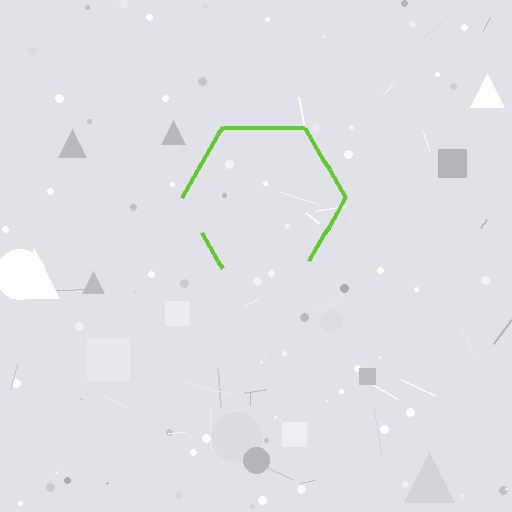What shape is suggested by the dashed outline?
The dashed outline suggests a hexagon.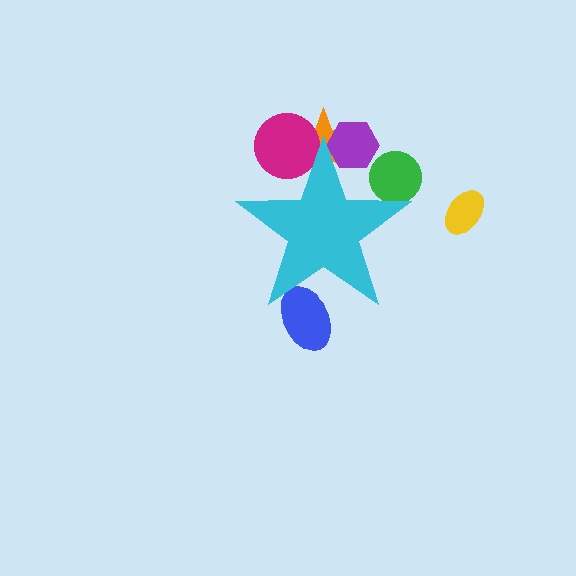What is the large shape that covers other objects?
A cyan star.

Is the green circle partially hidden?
Yes, the green circle is partially hidden behind the cyan star.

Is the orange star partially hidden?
Yes, the orange star is partially hidden behind the cyan star.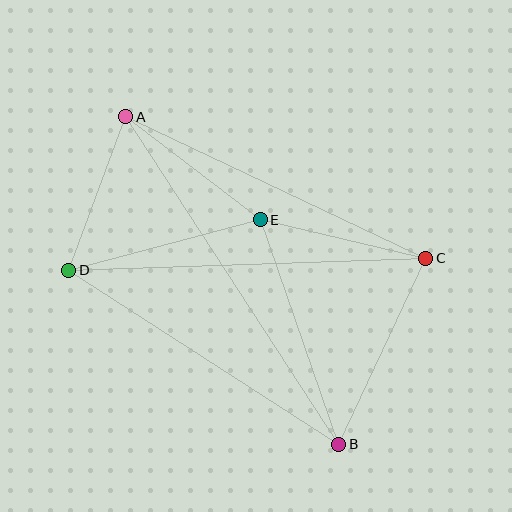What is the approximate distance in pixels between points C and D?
The distance between C and D is approximately 357 pixels.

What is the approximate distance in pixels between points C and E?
The distance between C and E is approximately 170 pixels.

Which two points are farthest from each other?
Points A and B are farthest from each other.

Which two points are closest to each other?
Points A and D are closest to each other.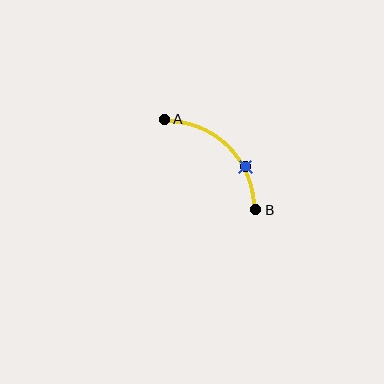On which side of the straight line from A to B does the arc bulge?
The arc bulges above and to the right of the straight line connecting A and B.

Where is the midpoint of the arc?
The arc midpoint is the point on the curve farthest from the straight line joining A and B. It sits above and to the right of that line.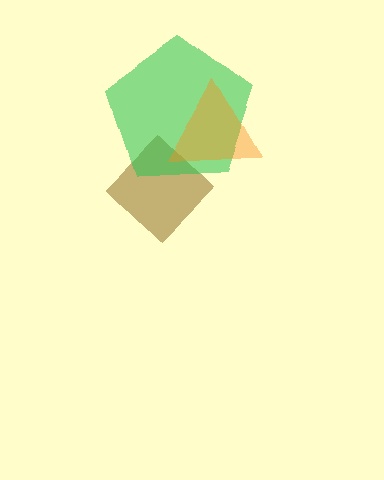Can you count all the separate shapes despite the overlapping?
Yes, there are 3 separate shapes.